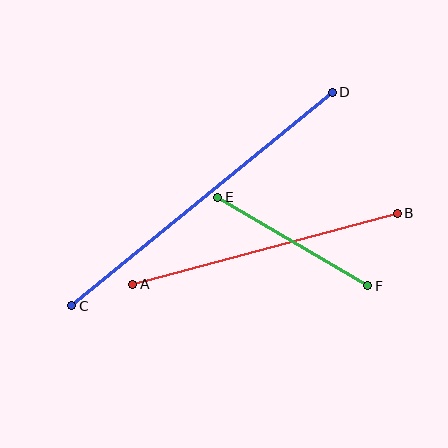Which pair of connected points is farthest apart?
Points C and D are farthest apart.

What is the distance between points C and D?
The distance is approximately 337 pixels.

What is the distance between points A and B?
The distance is approximately 274 pixels.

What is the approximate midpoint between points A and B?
The midpoint is at approximately (265, 249) pixels.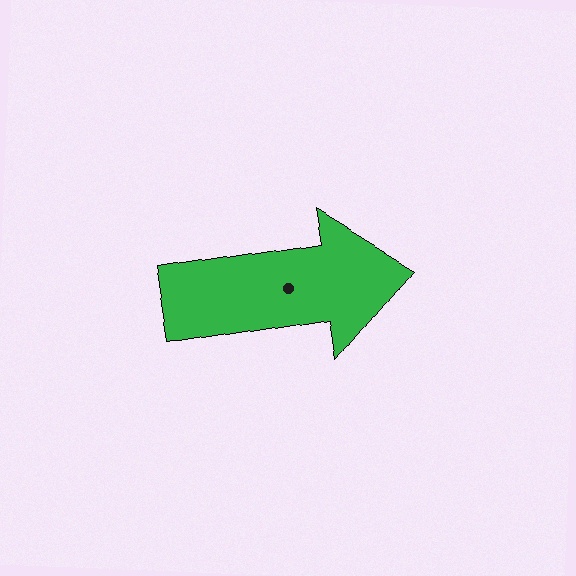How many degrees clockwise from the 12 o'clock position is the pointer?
Approximately 81 degrees.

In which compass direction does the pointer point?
East.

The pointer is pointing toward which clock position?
Roughly 3 o'clock.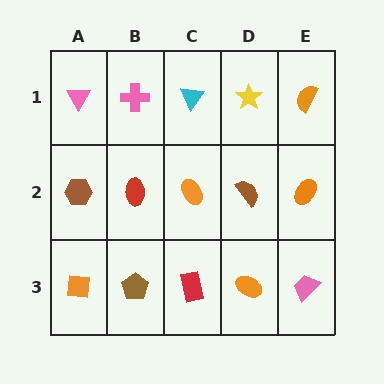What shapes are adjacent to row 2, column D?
A yellow star (row 1, column D), an orange ellipse (row 3, column D), an orange ellipse (row 2, column C), an orange ellipse (row 2, column E).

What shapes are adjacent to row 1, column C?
An orange ellipse (row 2, column C), a pink cross (row 1, column B), a yellow star (row 1, column D).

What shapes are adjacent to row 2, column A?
A pink triangle (row 1, column A), an orange square (row 3, column A), a red ellipse (row 2, column B).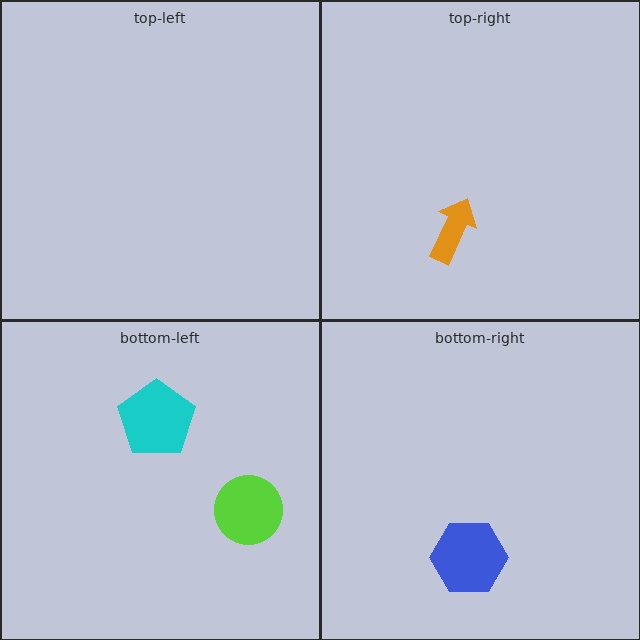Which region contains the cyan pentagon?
The bottom-left region.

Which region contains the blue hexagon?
The bottom-right region.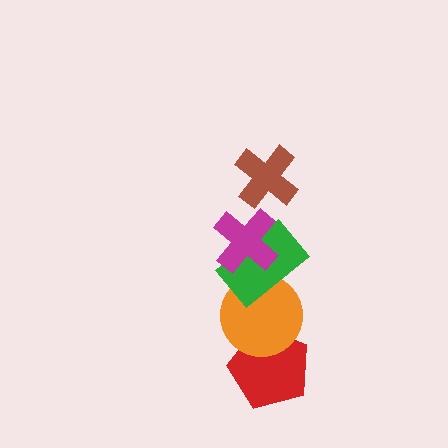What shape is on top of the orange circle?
The green rectangle is on top of the orange circle.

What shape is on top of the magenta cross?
The brown cross is on top of the magenta cross.